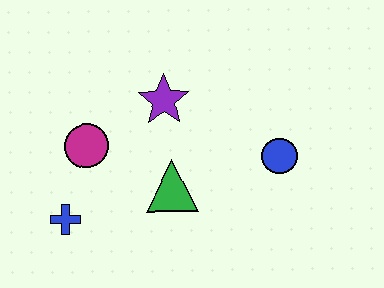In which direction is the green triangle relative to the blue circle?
The green triangle is to the left of the blue circle.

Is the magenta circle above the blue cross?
Yes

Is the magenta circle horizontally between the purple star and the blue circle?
No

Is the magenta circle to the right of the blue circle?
No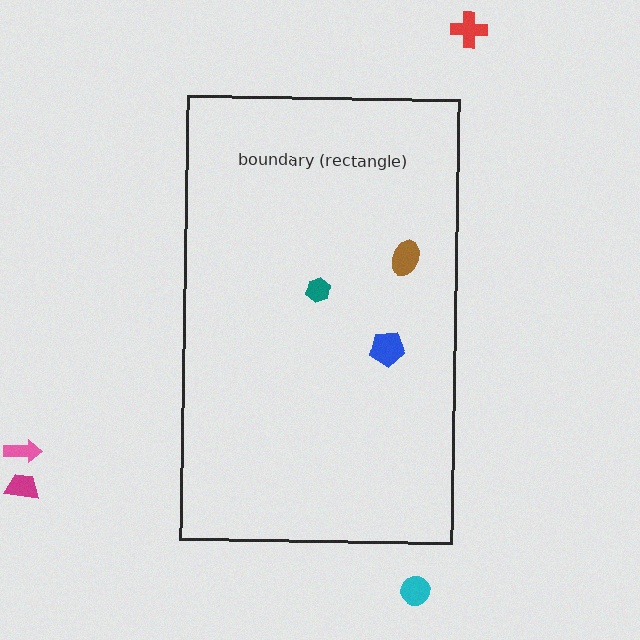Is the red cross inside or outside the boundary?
Outside.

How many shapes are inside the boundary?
3 inside, 4 outside.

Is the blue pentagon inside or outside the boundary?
Inside.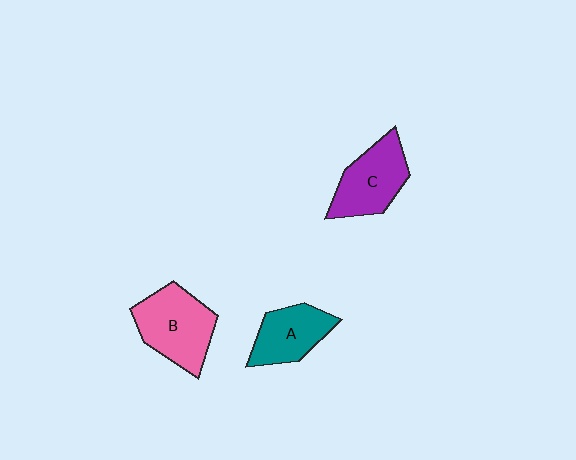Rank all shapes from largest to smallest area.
From largest to smallest: B (pink), C (purple), A (teal).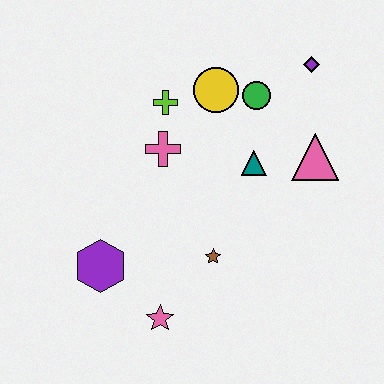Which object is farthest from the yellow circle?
The pink star is farthest from the yellow circle.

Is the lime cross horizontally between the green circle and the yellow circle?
No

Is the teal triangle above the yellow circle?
No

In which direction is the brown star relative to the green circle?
The brown star is below the green circle.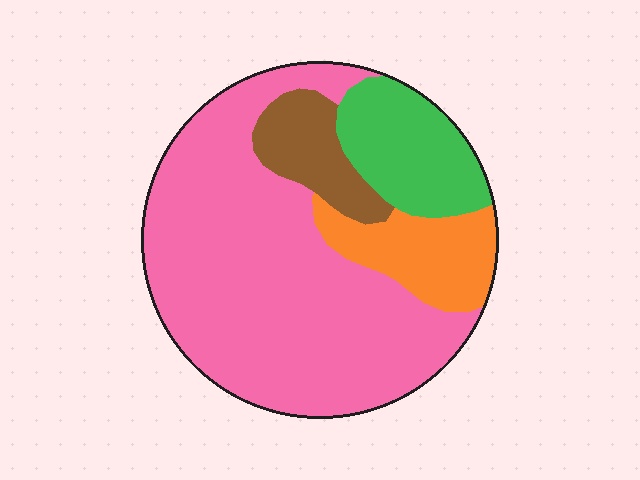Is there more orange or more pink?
Pink.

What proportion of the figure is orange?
Orange covers about 15% of the figure.